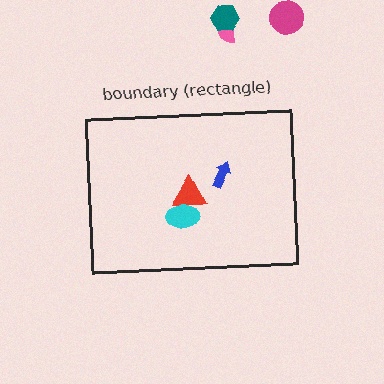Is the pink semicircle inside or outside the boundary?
Outside.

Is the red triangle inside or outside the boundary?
Inside.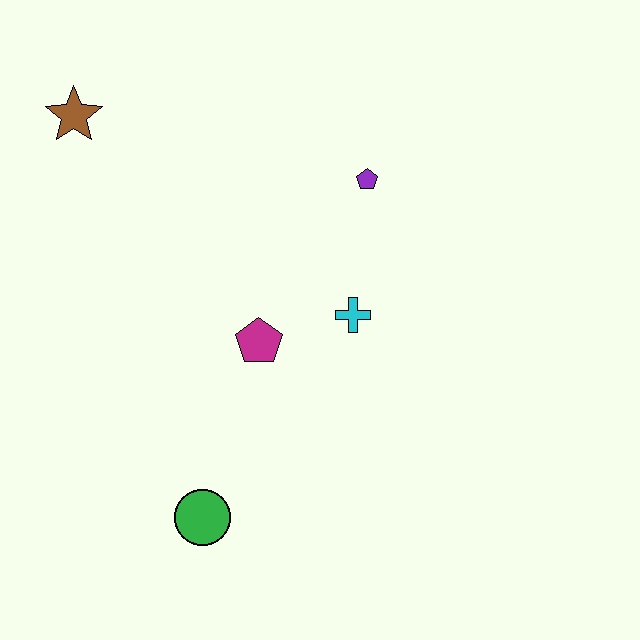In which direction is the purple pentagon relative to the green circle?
The purple pentagon is above the green circle.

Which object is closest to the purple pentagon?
The cyan cross is closest to the purple pentagon.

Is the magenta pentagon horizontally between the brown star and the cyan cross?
Yes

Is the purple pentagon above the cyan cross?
Yes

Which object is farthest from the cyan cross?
The brown star is farthest from the cyan cross.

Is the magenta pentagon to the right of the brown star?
Yes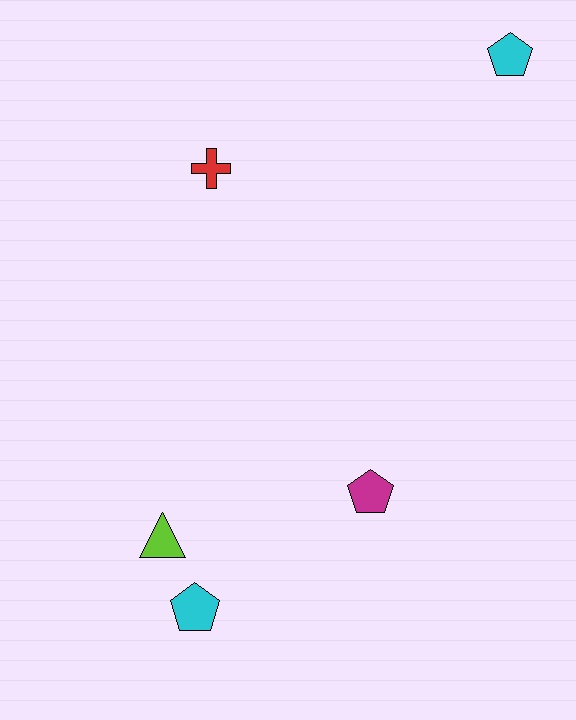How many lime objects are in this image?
There is 1 lime object.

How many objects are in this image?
There are 5 objects.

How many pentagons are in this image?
There are 3 pentagons.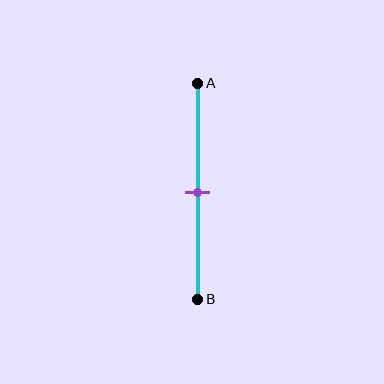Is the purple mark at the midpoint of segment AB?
Yes, the mark is approximately at the midpoint.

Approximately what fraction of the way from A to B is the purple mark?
The purple mark is approximately 50% of the way from A to B.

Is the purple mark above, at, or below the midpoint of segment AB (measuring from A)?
The purple mark is approximately at the midpoint of segment AB.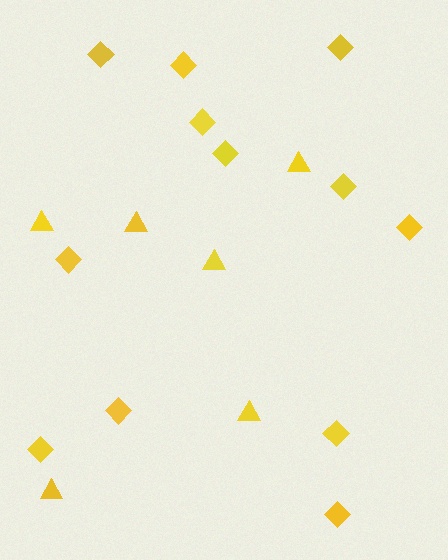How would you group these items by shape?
There are 2 groups: one group of diamonds (12) and one group of triangles (6).